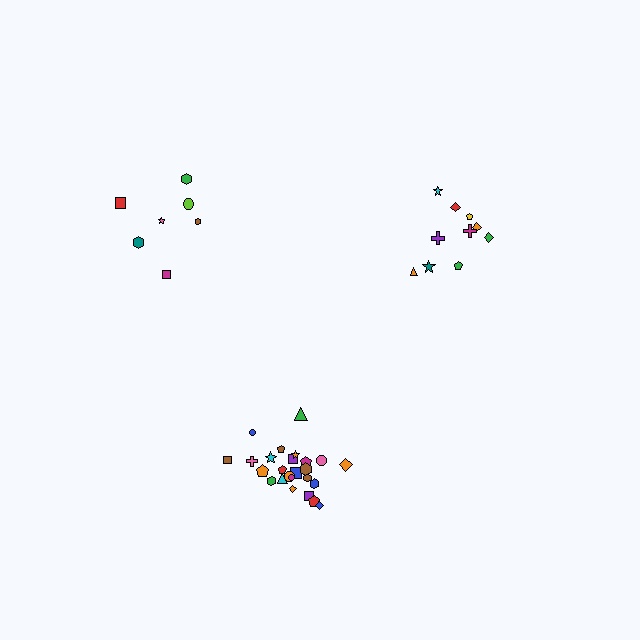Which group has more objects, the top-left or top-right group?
The top-right group.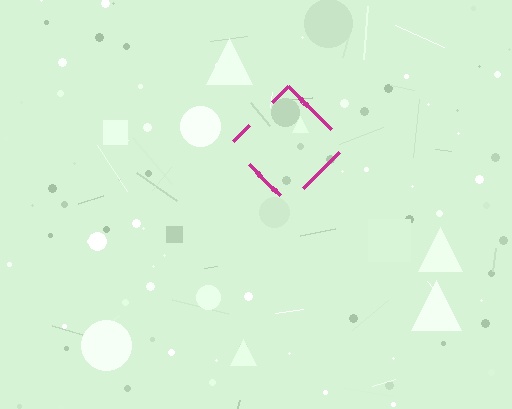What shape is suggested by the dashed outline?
The dashed outline suggests a diamond.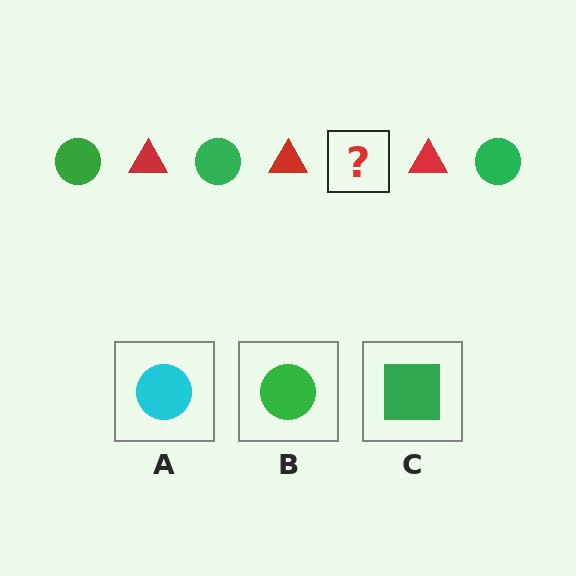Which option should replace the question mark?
Option B.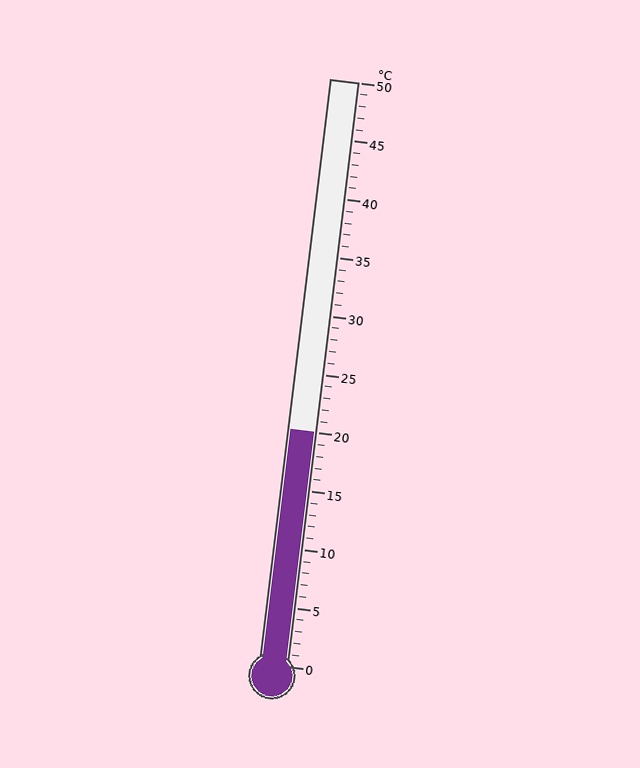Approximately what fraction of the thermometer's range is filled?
The thermometer is filled to approximately 40% of its range.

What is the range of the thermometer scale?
The thermometer scale ranges from 0°C to 50°C.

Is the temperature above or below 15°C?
The temperature is above 15°C.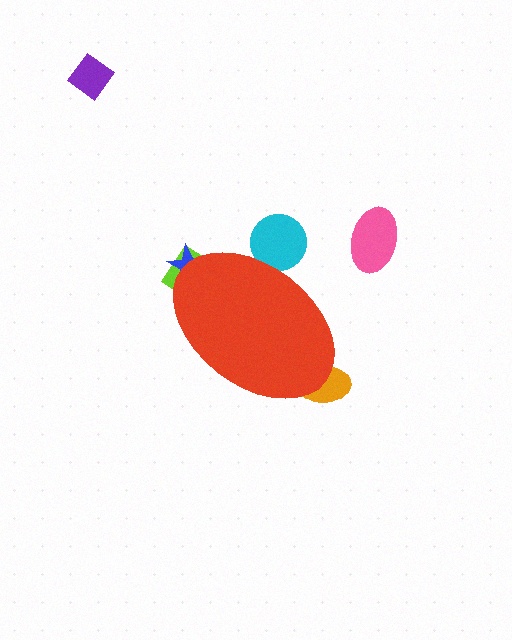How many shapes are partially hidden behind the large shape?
4 shapes are partially hidden.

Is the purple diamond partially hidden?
No, the purple diamond is fully visible.